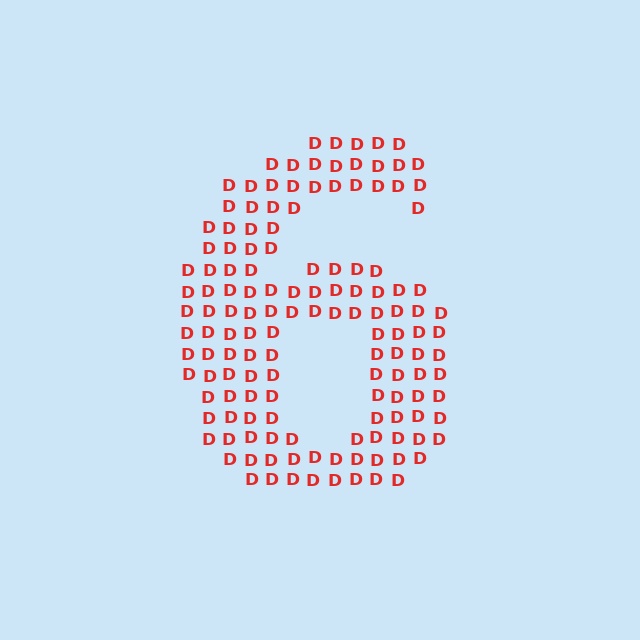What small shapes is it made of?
It is made of small letter D's.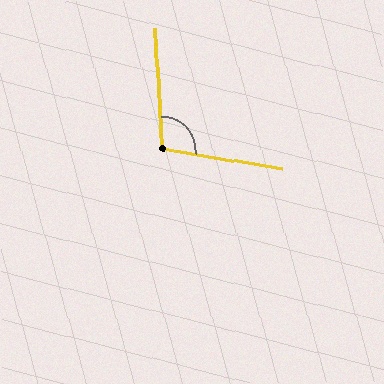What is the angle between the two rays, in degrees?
Approximately 103 degrees.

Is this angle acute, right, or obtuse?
It is obtuse.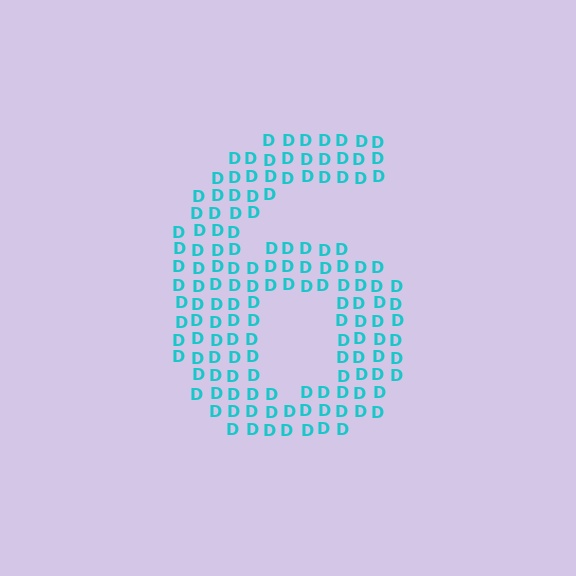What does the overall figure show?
The overall figure shows the digit 6.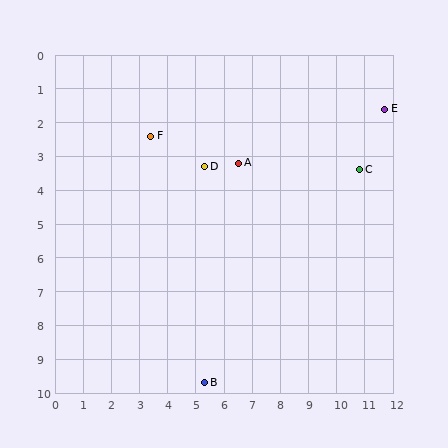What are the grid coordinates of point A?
Point A is at approximately (6.5, 3.2).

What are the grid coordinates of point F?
Point F is at approximately (3.4, 2.4).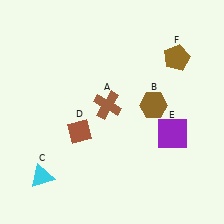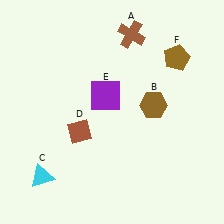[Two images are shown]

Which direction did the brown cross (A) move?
The brown cross (A) moved up.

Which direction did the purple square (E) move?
The purple square (E) moved left.